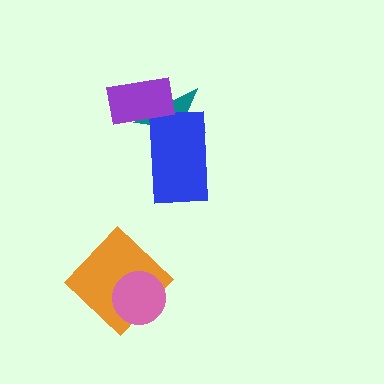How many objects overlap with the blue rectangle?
2 objects overlap with the blue rectangle.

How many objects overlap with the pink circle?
1 object overlaps with the pink circle.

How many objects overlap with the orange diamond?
1 object overlaps with the orange diamond.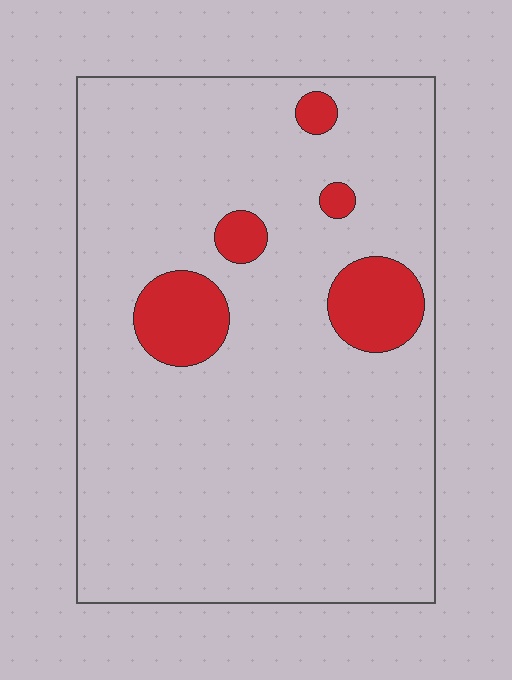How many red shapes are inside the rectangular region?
5.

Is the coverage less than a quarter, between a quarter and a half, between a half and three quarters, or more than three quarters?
Less than a quarter.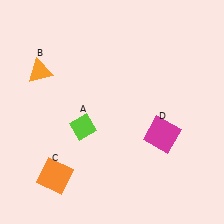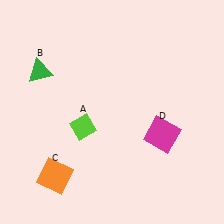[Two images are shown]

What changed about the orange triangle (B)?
In Image 1, B is orange. In Image 2, it changed to green.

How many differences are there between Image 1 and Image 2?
There is 1 difference between the two images.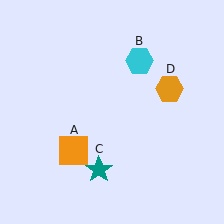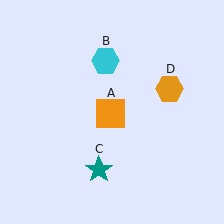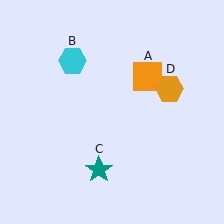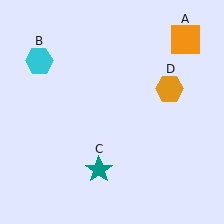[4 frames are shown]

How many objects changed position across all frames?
2 objects changed position: orange square (object A), cyan hexagon (object B).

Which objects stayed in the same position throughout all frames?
Teal star (object C) and orange hexagon (object D) remained stationary.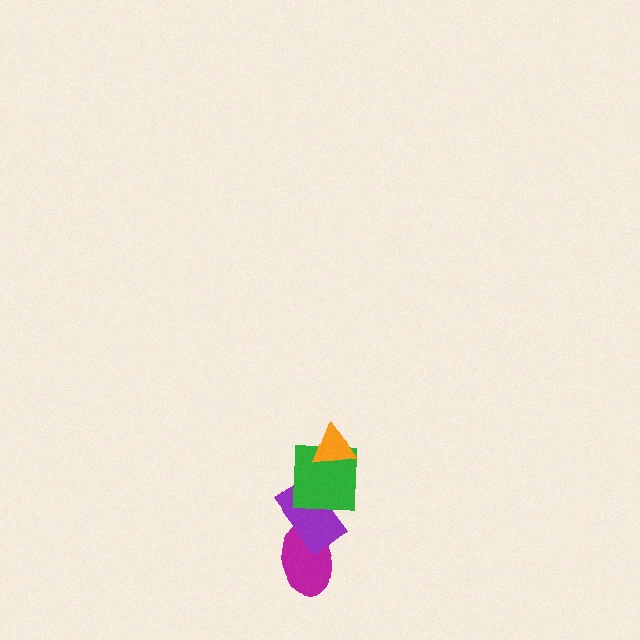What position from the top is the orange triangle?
The orange triangle is 1st from the top.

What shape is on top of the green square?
The orange triangle is on top of the green square.